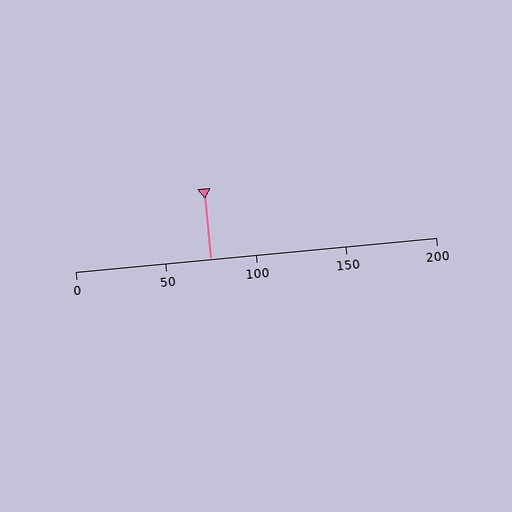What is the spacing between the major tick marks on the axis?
The major ticks are spaced 50 apart.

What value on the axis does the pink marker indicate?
The marker indicates approximately 75.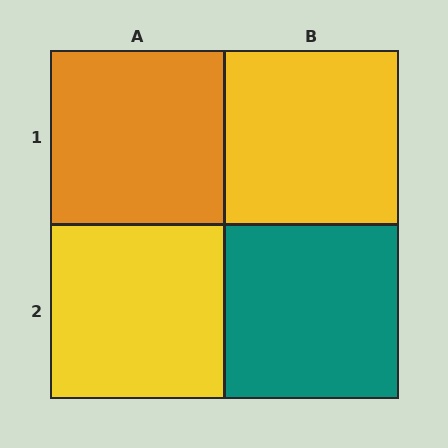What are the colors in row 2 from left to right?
Yellow, teal.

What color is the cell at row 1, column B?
Yellow.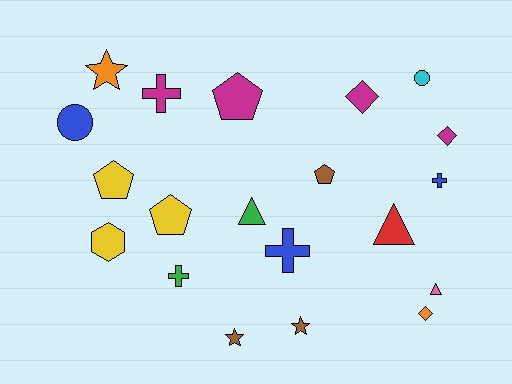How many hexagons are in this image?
There is 1 hexagon.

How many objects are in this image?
There are 20 objects.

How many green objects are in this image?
There are 2 green objects.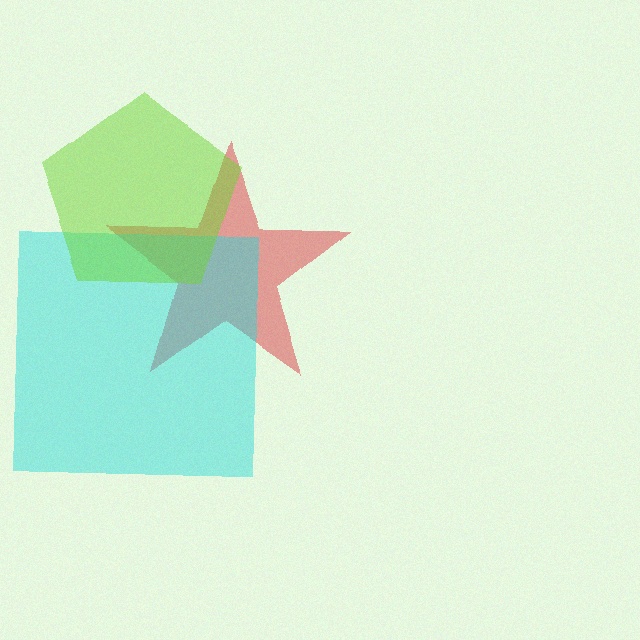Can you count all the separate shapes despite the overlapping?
Yes, there are 3 separate shapes.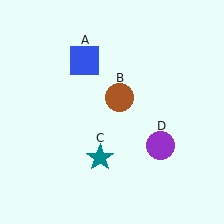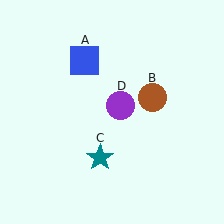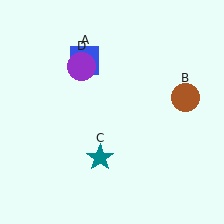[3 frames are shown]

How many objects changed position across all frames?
2 objects changed position: brown circle (object B), purple circle (object D).